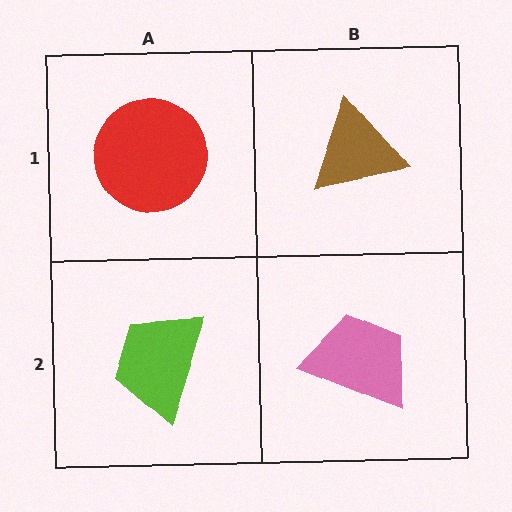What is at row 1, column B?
A brown triangle.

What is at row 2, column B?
A pink trapezoid.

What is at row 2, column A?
A lime trapezoid.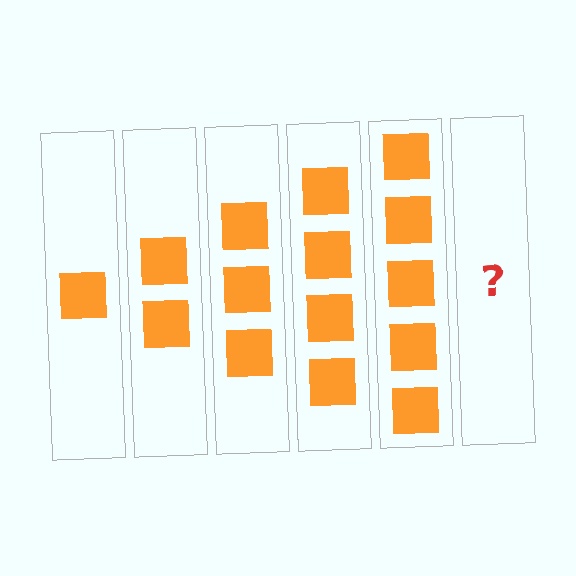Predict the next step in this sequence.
The next step is 6 squares.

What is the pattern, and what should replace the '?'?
The pattern is that each step adds one more square. The '?' should be 6 squares.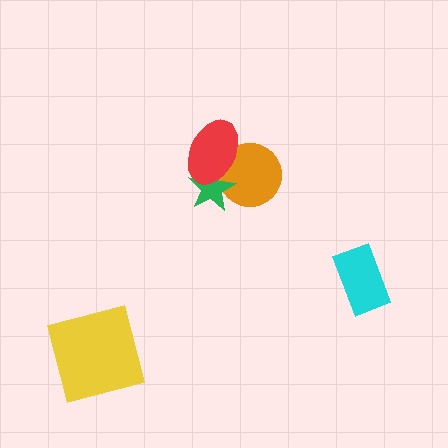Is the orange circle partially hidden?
Yes, it is partially covered by another shape.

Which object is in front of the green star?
The red ellipse is in front of the green star.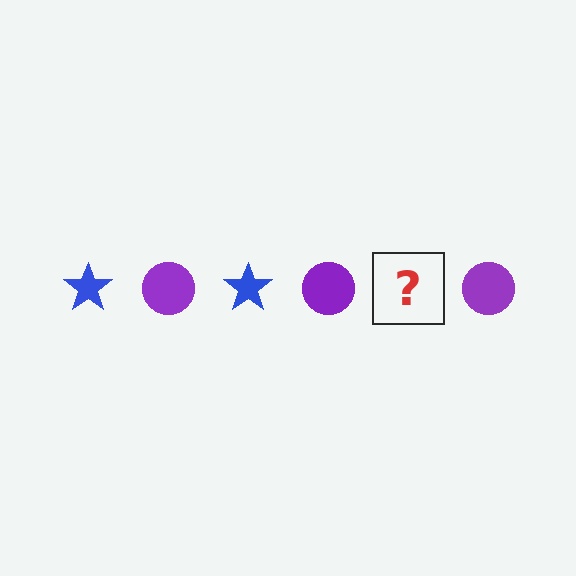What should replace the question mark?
The question mark should be replaced with a blue star.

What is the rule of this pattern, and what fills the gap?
The rule is that the pattern alternates between blue star and purple circle. The gap should be filled with a blue star.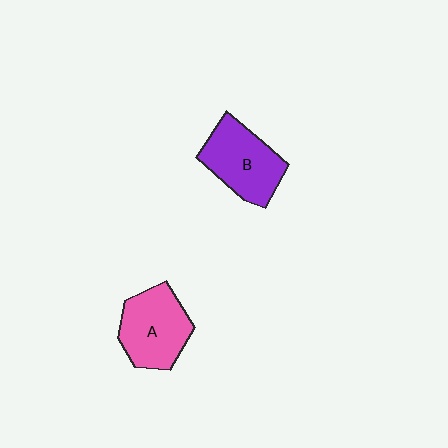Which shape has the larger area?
Shape B (purple).